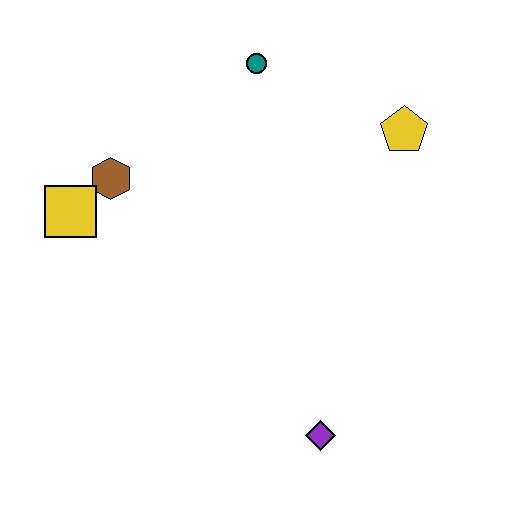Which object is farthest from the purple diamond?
The teal circle is farthest from the purple diamond.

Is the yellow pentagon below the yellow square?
No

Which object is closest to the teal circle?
The yellow pentagon is closest to the teal circle.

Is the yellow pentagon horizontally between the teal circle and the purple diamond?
No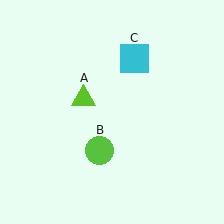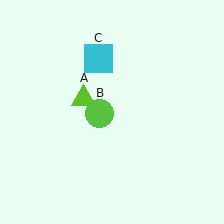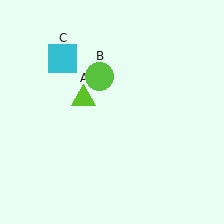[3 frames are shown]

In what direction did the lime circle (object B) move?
The lime circle (object B) moved up.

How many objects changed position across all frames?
2 objects changed position: lime circle (object B), cyan square (object C).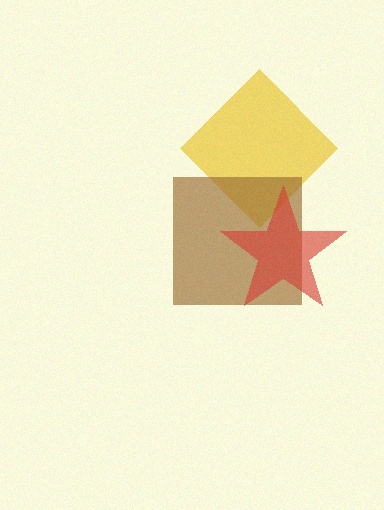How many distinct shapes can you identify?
There are 3 distinct shapes: a yellow diamond, a brown square, a red star.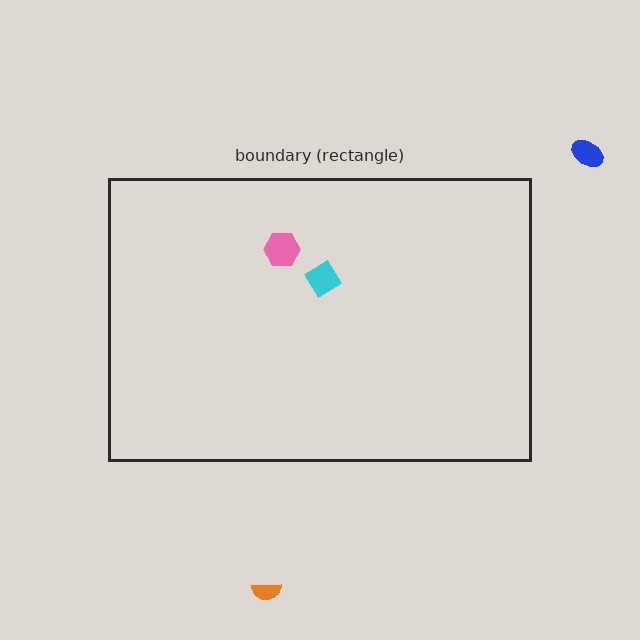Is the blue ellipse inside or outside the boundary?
Outside.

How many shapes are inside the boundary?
2 inside, 2 outside.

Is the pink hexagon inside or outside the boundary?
Inside.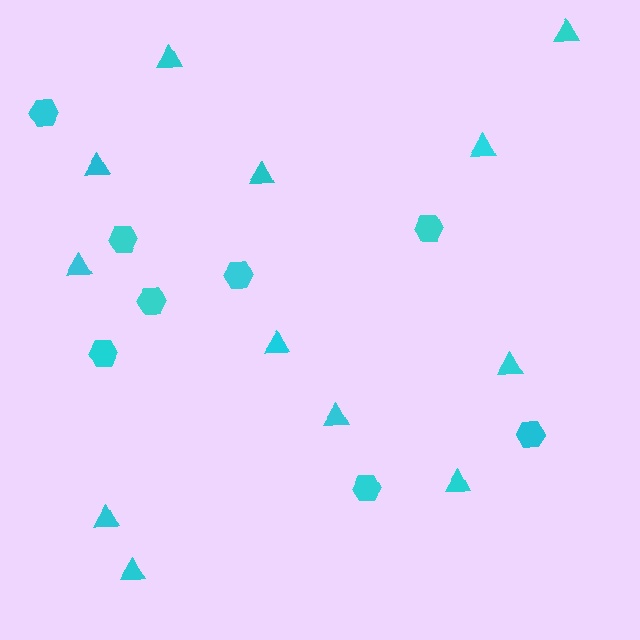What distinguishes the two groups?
There are 2 groups: one group of triangles (12) and one group of hexagons (8).